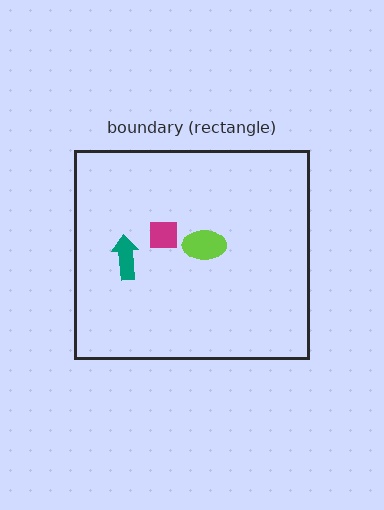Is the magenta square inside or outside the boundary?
Inside.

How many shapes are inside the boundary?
3 inside, 0 outside.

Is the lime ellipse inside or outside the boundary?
Inside.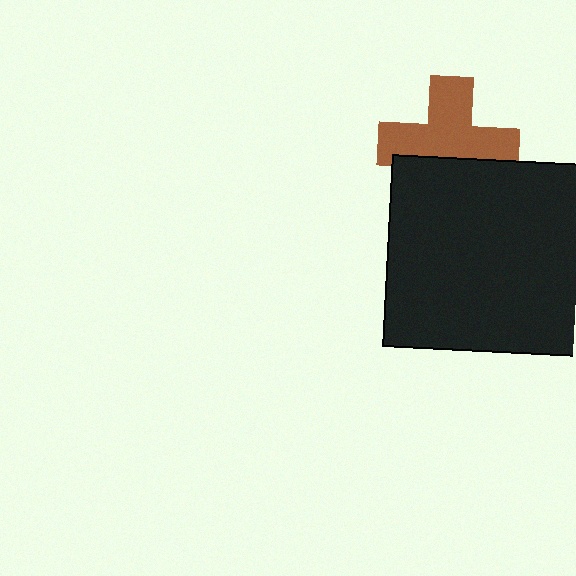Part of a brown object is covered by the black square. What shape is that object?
It is a cross.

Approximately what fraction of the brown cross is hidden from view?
Roughly 34% of the brown cross is hidden behind the black square.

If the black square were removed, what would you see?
You would see the complete brown cross.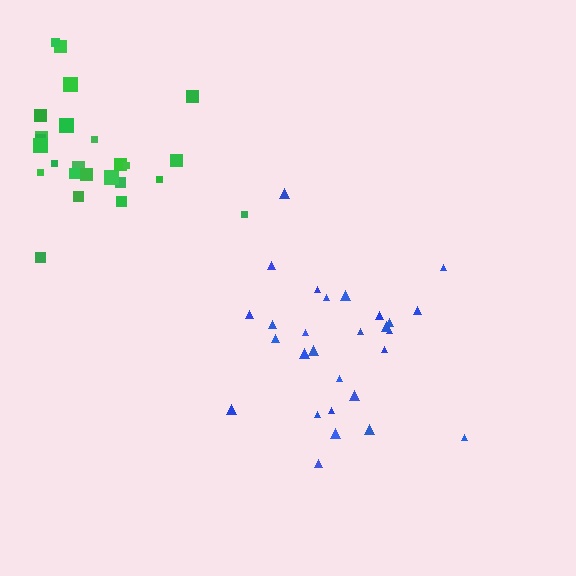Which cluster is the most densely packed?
Blue.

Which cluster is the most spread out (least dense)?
Green.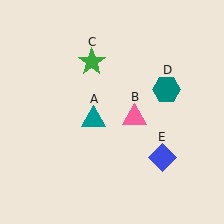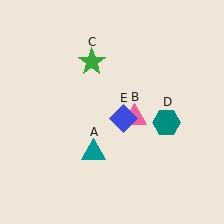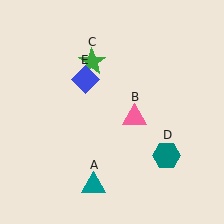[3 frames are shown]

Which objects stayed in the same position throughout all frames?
Pink triangle (object B) and green star (object C) remained stationary.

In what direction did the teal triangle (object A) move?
The teal triangle (object A) moved down.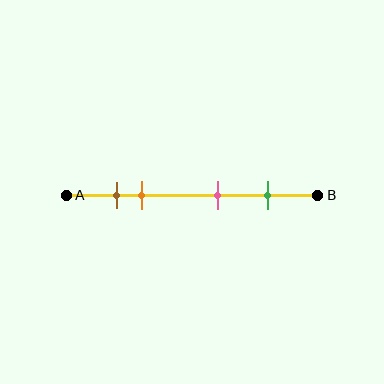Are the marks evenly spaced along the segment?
No, the marks are not evenly spaced.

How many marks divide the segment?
There are 4 marks dividing the segment.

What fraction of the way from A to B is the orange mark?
The orange mark is approximately 30% (0.3) of the way from A to B.